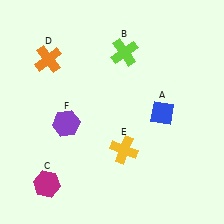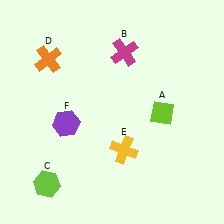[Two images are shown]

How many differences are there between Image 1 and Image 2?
There are 3 differences between the two images.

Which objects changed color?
A changed from blue to lime. B changed from lime to magenta. C changed from magenta to lime.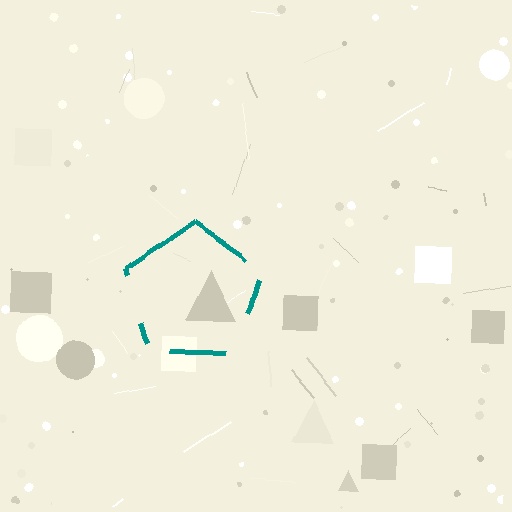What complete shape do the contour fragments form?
The contour fragments form a pentagon.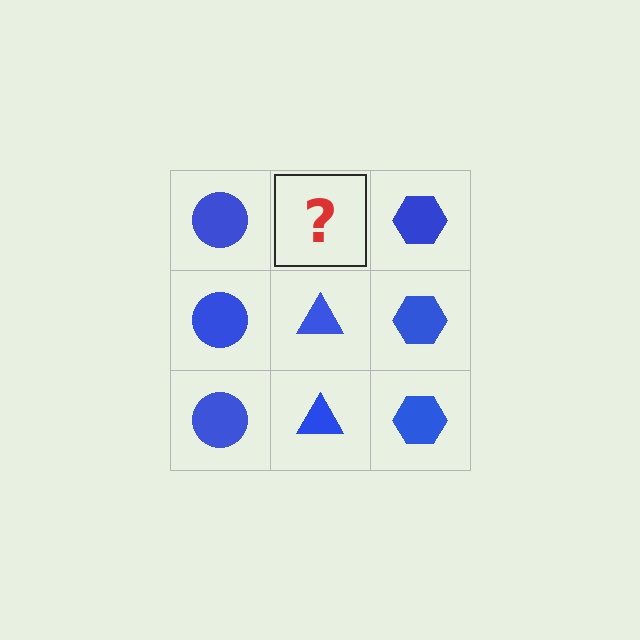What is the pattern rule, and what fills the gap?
The rule is that each column has a consistent shape. The gap should be filled with a blue triangle.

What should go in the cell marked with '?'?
The missing cell should contain a blue triangle.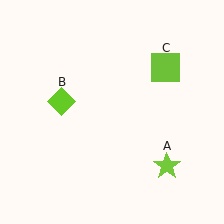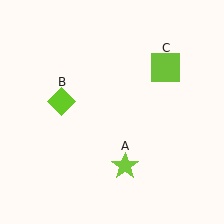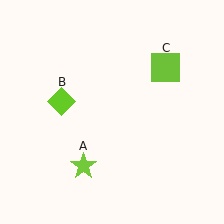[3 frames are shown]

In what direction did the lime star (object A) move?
The lime star (object A) moved left.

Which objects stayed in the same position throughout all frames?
Lime diamond (object B) and lime square (object C) remained stationary.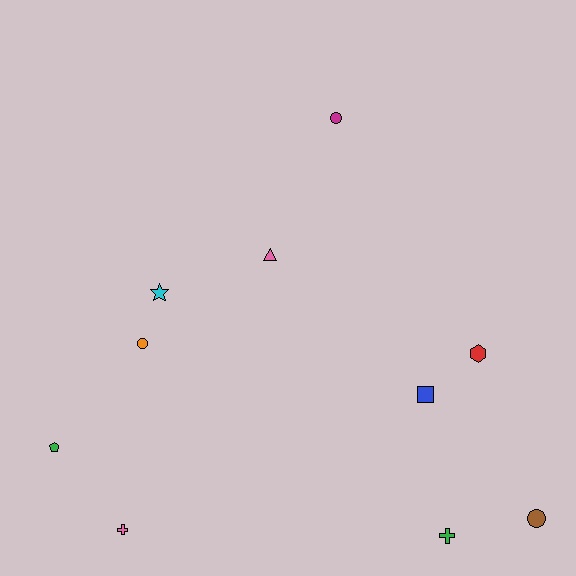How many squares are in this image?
There is 1 square.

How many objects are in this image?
There are 10 objects.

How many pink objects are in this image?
There are 2 pink objects.